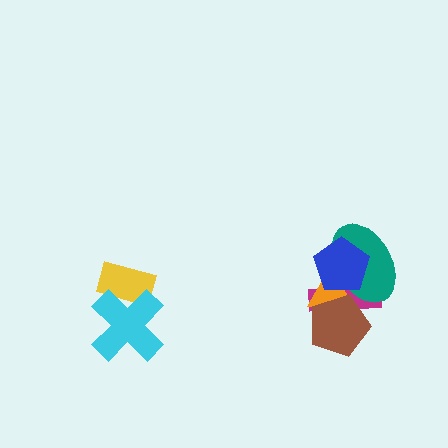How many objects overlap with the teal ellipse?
4 objects overlap with the teal ellipse.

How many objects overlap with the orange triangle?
4 objects overlap with the orange triangle.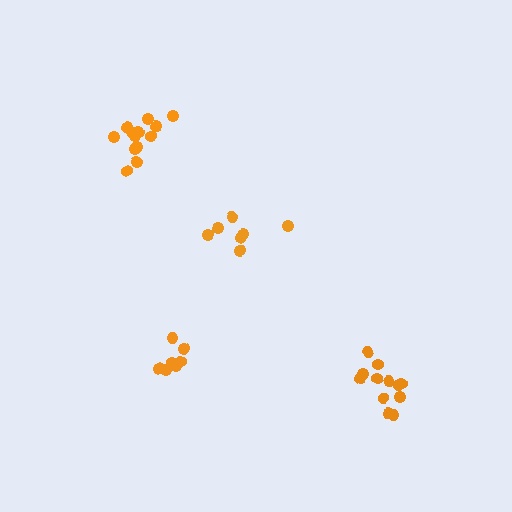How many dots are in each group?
Group 1: 7 dots, Group 2: 13 dots, Group 3: 7 dots, Group 4: 12 dots (39 total).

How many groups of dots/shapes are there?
There are 4 groups.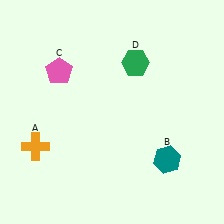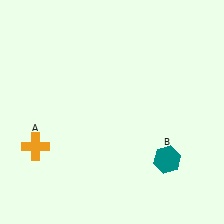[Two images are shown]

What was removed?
The pink pentagon (C), the green hexagon (D) were removed in Image 2.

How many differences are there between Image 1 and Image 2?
There are 2 differences between the two images.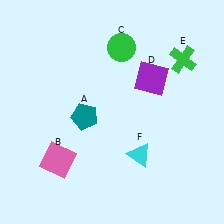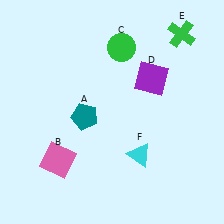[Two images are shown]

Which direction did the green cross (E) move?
The green cross (E) moved up.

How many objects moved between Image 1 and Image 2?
1 object moved between the two images.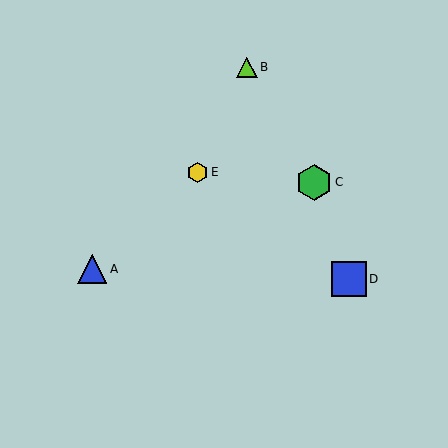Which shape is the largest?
The green hexagon (labeled C) is the largest.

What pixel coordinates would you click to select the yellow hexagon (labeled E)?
Click at (198, 172) to select the yellow hexagon E.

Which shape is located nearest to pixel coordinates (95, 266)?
The blue triangle (labeled A) at (92, 269) is nearest to that location.